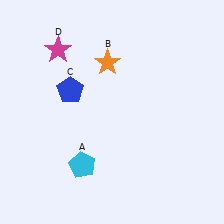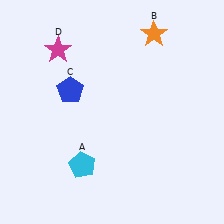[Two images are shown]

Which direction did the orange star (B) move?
The orange star (B) moved right.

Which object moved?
The orange star (B) moved right.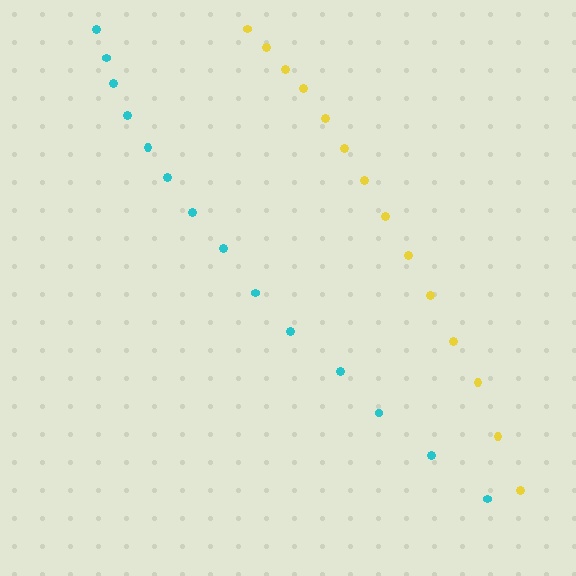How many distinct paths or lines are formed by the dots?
There are 2 distinct paths.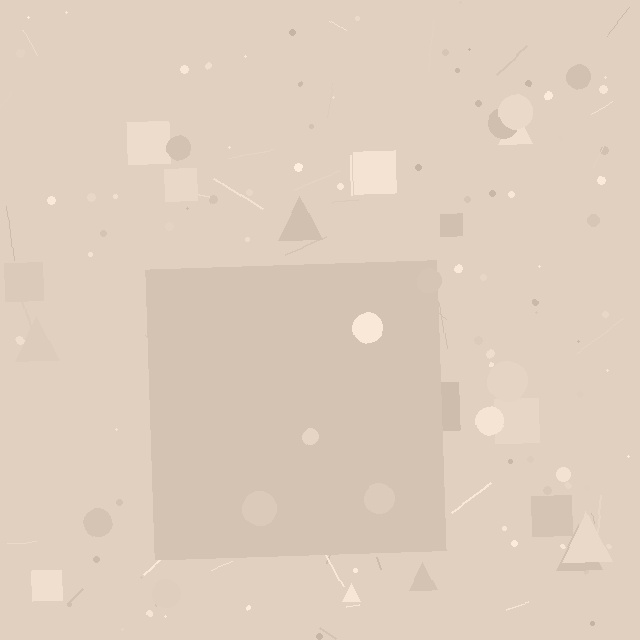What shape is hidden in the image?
A square is hidden in the image.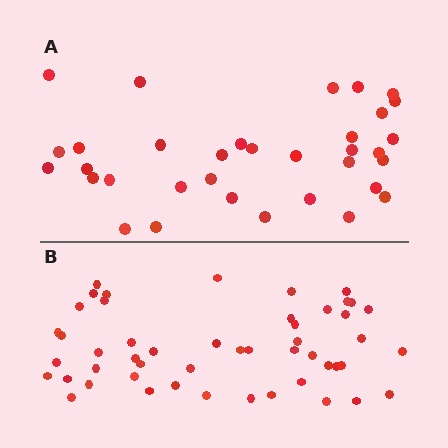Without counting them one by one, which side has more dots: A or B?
Region B (the bottom region) has more dots.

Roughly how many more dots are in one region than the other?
Region B has approximately 15 more dots than region A.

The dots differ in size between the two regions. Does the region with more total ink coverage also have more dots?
No. Region A has more total ink coverage because its dots are larger, but region B actually contains more individual dots. Total area can be misleading — the number of items is what matters here.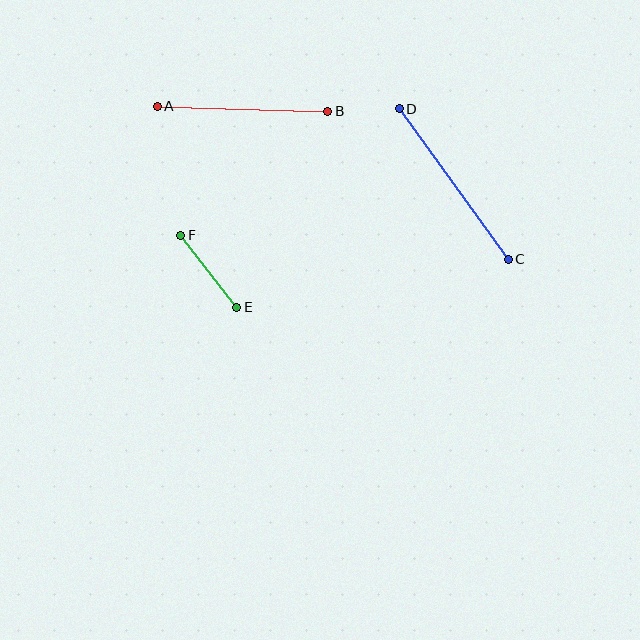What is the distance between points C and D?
The distance is approximately 186 pixels.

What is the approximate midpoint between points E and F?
The midpoint is at approximately (209, 271) pixels.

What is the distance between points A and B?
The distance is approximately 170 pixels.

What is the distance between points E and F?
The distance is approximately 91 pixels.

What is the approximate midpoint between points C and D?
The midpoint is at approximately (454, 184) pixels.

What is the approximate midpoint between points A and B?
The midpoint is at approximately (243, 109) pixels.